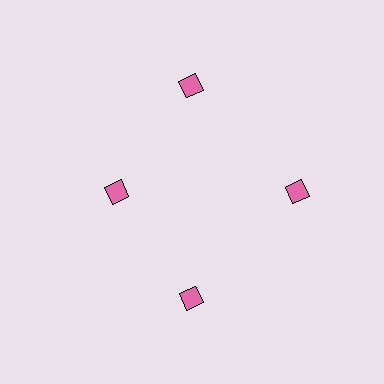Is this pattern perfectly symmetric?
No. The 4 pink diamonds are arranged in a ring, but one element near the 9 o'clock position is pulled inward toward the center, breaking the 4-fold rotational symmetry.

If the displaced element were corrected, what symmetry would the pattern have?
It would have 4-fold rotational symmetry — the pattern would map onto itself every 90 degrees.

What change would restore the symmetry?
The symmetry would be restored by moving it outward, back onto the ring so that all 4 diamonds sit at equal angles and equal distance from the center.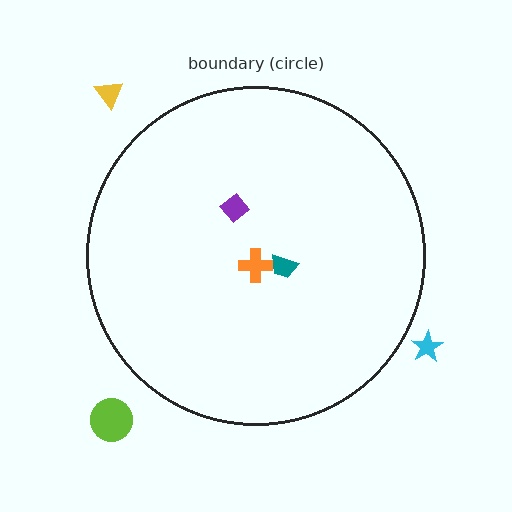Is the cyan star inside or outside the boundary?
Outside.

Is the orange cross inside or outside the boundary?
Inside.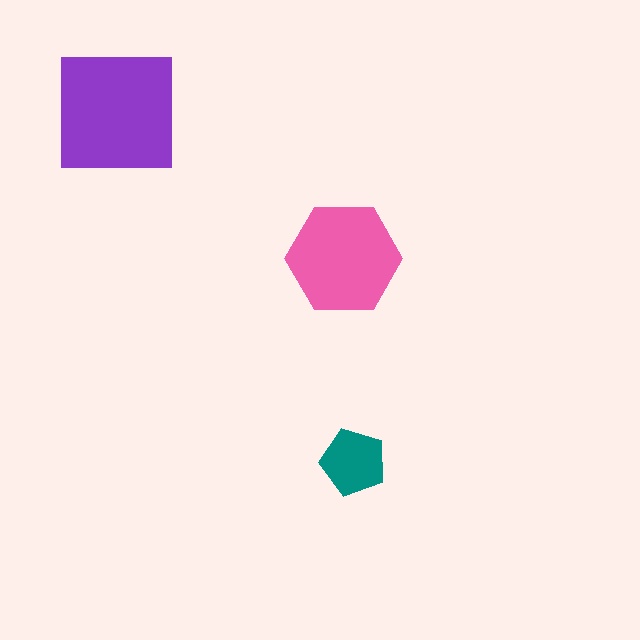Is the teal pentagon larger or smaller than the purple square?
Smaller.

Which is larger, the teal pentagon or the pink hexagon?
The pink hexagon.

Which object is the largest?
The purple square.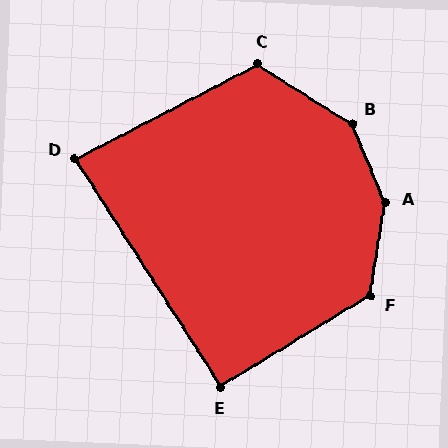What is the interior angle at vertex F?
Approximately 131 degrees (obtuse).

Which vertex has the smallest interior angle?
D, at approximately 85 degrees.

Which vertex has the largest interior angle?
A, at approximately 148 degrees.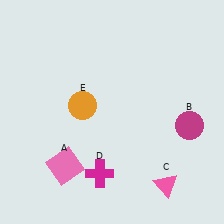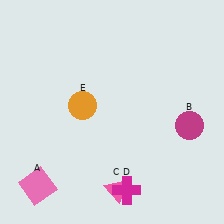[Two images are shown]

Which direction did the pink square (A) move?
The pink square (A) moved left.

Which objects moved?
The objects that moved are: the pink square (A), the pink triangle (C), the magenta cross (D).